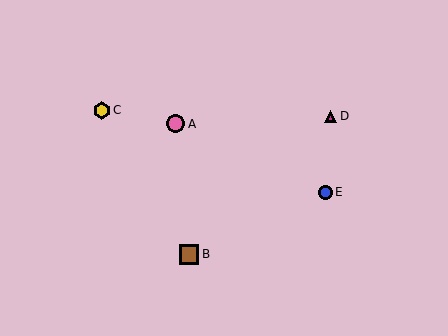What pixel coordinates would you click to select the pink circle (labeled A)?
Click at (176, 124) to select the pink circle A.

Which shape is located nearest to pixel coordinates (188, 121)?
The pink circle (labeled A) at (176, 124) is nearest to that location.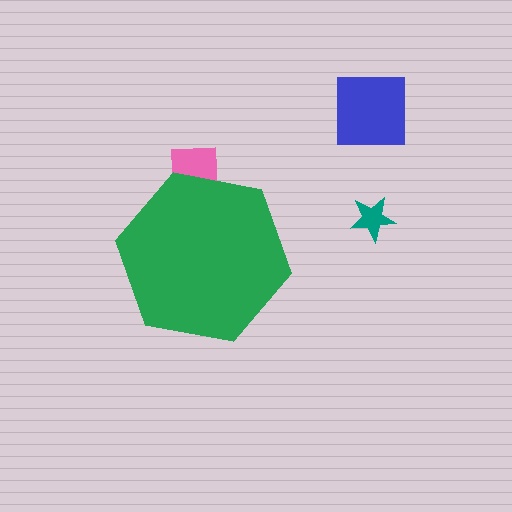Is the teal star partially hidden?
No, the teal star is fully visible.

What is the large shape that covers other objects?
A green hexagon.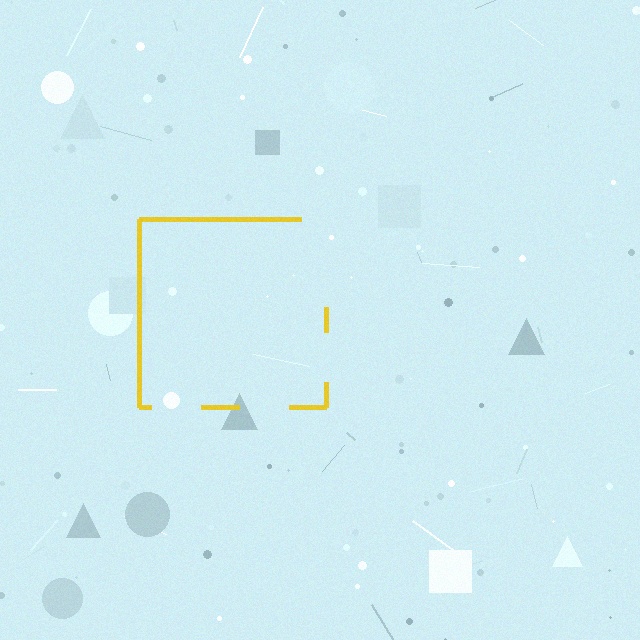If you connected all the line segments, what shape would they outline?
They would outline a square.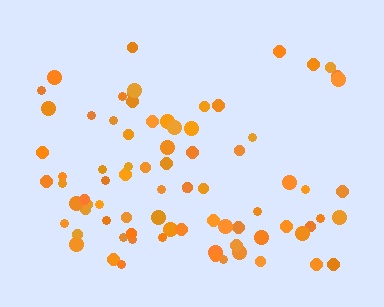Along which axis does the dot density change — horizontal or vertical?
Vertical.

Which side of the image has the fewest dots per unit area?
The top.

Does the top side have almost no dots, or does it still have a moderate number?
Still a moderate number, just noticeably fewer than the bottom.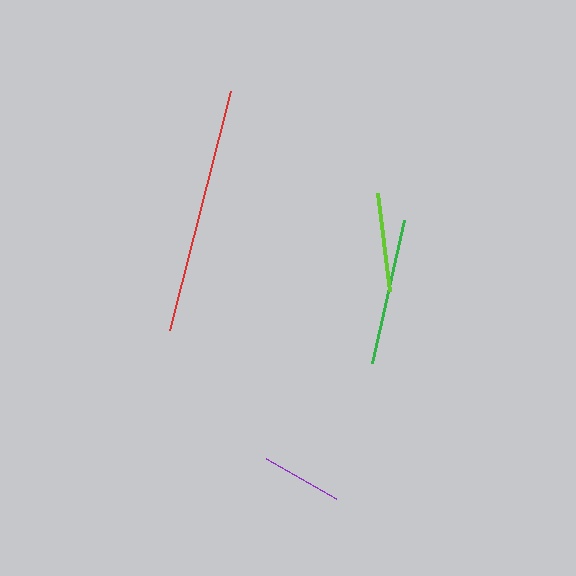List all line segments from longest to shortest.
From longest to shortest: red, green, lime, purple.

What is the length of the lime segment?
The lime segment is approximately 99 pixels long.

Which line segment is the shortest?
The purple line is the shortest at approximately 80 pixels.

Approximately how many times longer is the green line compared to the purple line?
The green line is approximately 1.8 times the length of the purple line.